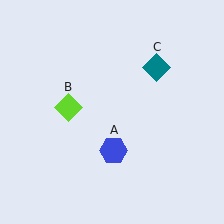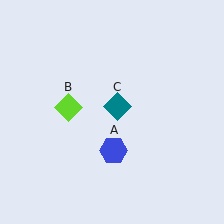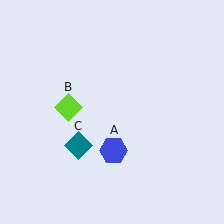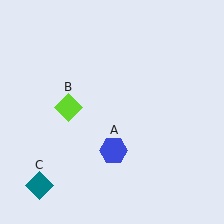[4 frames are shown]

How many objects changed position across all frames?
1 object changed position: teal diamond (object C).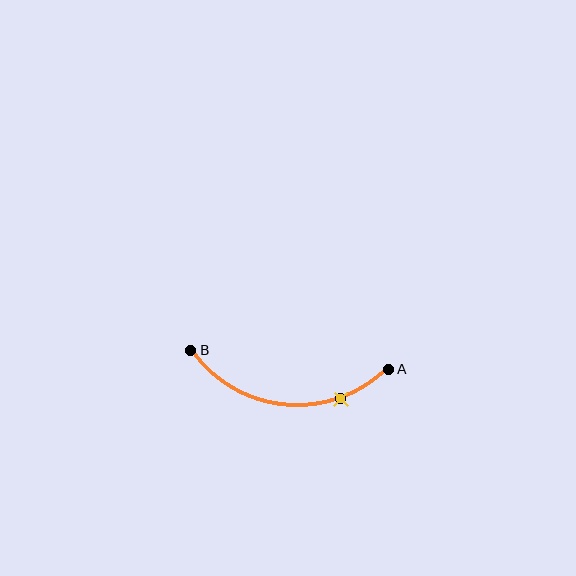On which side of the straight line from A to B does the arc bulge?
The arc bulges below the straight line connecting A and B.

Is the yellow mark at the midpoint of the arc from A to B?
No. The yellow mark lies on the arc but is closer to endpoint A. The arc midpoint would be at the point on the curve equidistant along the arc from both A and B.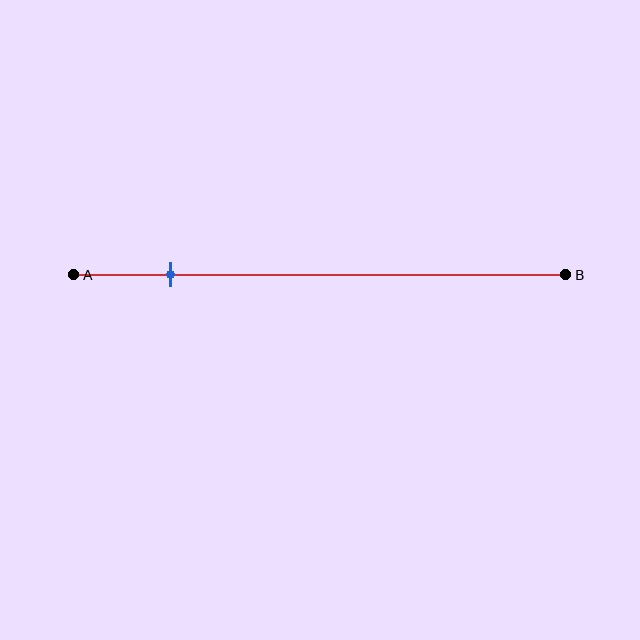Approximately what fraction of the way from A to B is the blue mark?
The blue mark is approximately 20% of the way from A to B.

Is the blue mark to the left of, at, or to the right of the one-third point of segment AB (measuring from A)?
The blue mark is to the left of the one-third point of segment AB.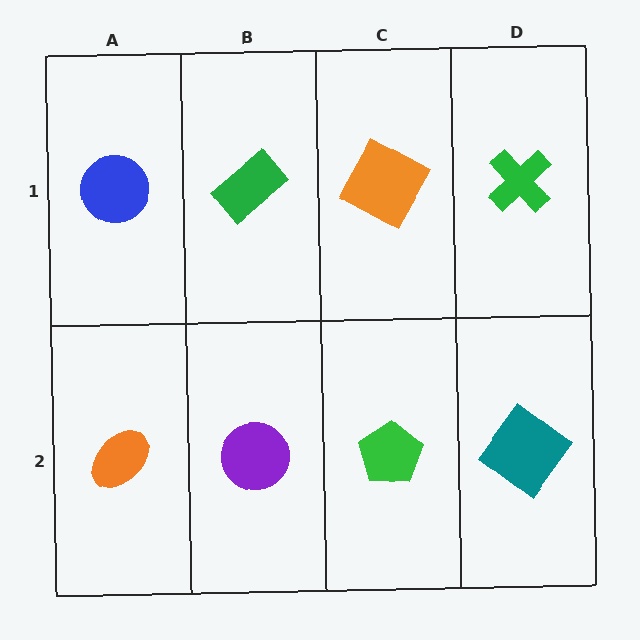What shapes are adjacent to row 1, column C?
A green pentagon (row 2, column C), a green rectangle (row 1, column B), a green cross (row 1, column D).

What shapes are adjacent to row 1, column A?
An orange ellipse (row 2, column A), a green rectangle (row 1, column B).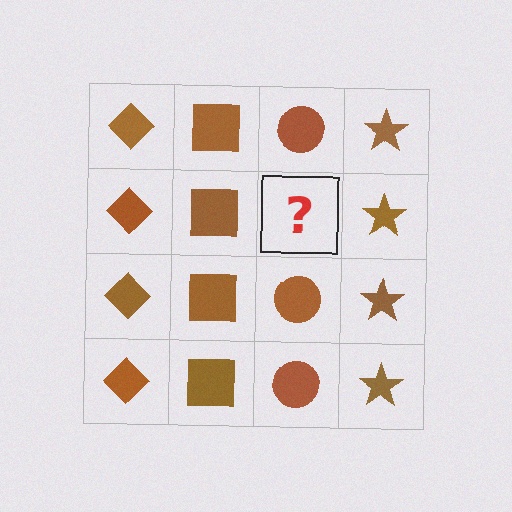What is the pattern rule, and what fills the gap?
The rule is that each column has a consistent shape. The gap should be filled with a brown circle.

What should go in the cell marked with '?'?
The missing cell should contain a brown circle.